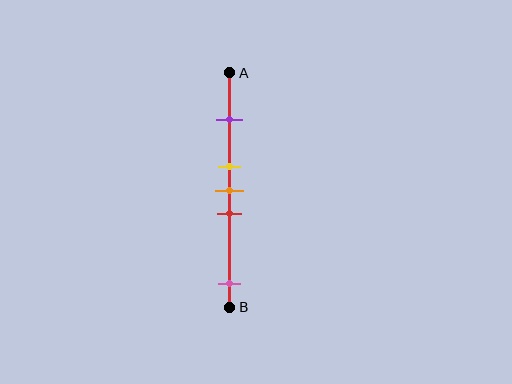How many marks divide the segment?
There are 5 marks dividing the segment.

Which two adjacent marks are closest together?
The yellow and orange marks are the closest adjacent pair.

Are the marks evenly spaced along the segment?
No, the marks are not evenly spaced.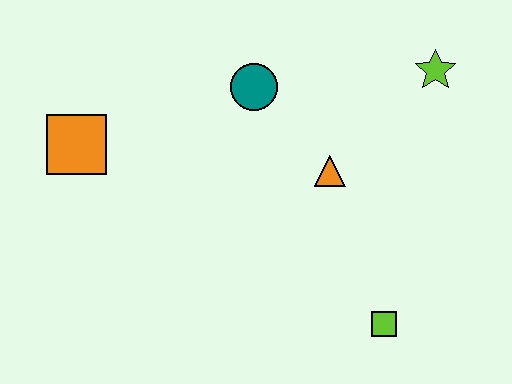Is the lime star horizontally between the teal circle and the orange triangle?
No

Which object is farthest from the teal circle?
The lime square is farthest from the teal circle.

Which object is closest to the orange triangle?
The teal circle is closest to the orange triangle.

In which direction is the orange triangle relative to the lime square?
The orange triangle is above the lime square.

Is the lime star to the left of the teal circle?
No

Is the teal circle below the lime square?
No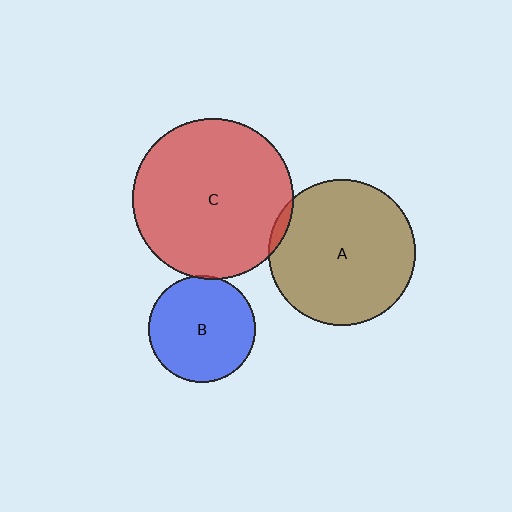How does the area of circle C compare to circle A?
Approximately 1.2 times.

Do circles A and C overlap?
Yes.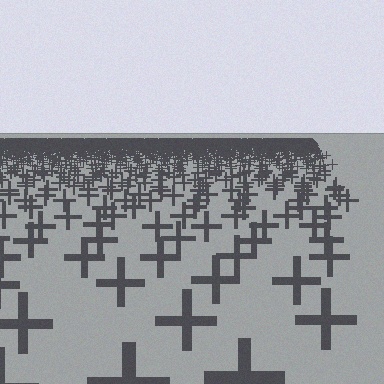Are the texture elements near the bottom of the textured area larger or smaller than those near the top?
Larger. Near the bottom, elements are closer to the viewer and appear at a bigger on-screen size.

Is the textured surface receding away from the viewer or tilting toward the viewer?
The surface is receding away from the viewer. Texture elements get smaller and denser toward the top.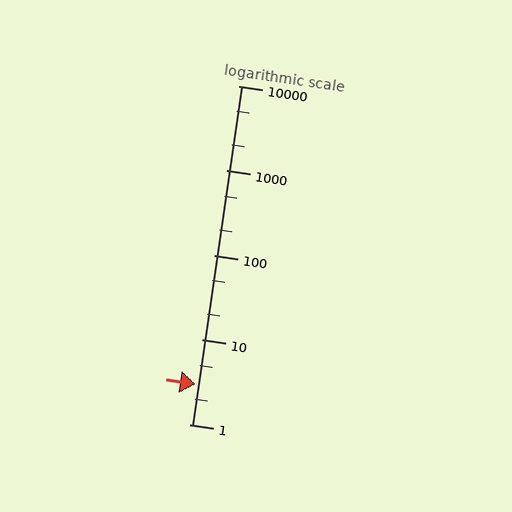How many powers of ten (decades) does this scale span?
The scale spans 4 decades, from 1 to 10000.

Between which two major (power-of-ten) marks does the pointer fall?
The pointer is between 1 and 10.